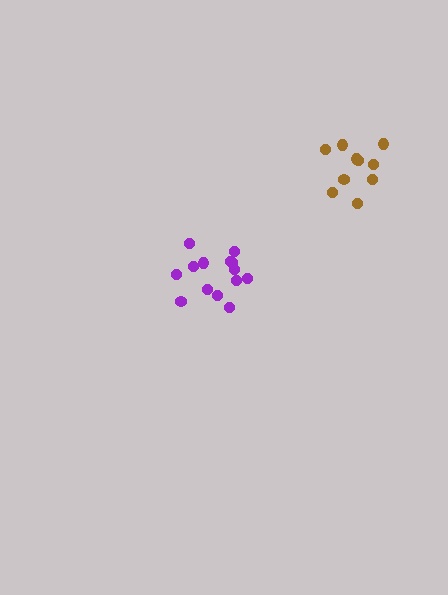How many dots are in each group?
Group 1: 14 dots, Group 2: 10 dots (24 total).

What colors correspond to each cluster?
The clusters are colored: purple, brown.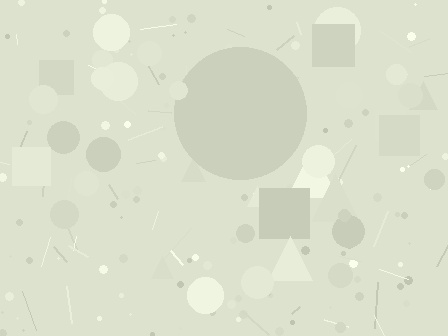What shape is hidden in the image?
A circle is hidden in the image.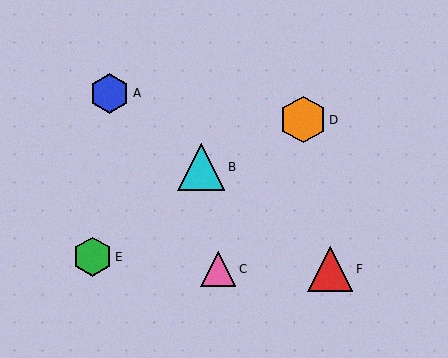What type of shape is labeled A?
Shape A is a blue hexagon.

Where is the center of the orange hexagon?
The center of the orange hexagon is at (303, 120).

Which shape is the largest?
The cyan triangle (labeled B) is the largest.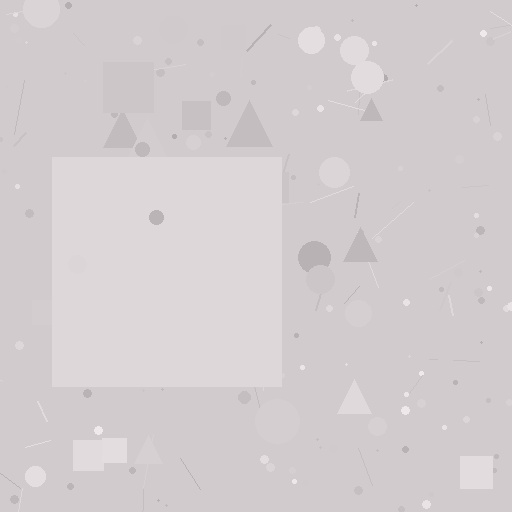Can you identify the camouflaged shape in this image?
The camouflaged shape is a square.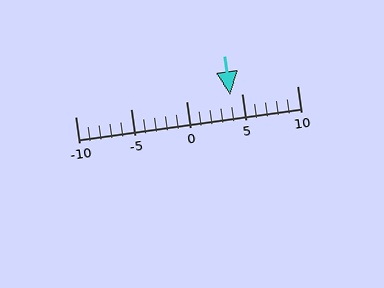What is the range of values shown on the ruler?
The ruler shows values from -10 to 10.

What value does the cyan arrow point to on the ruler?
The cyan arrow points to approximately 4.